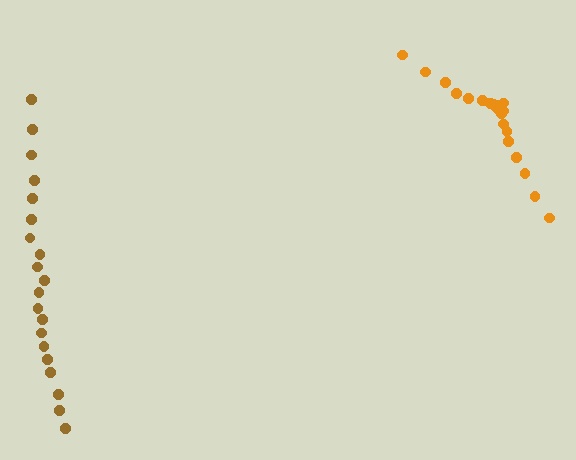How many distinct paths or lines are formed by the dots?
There are 2 distinct paths.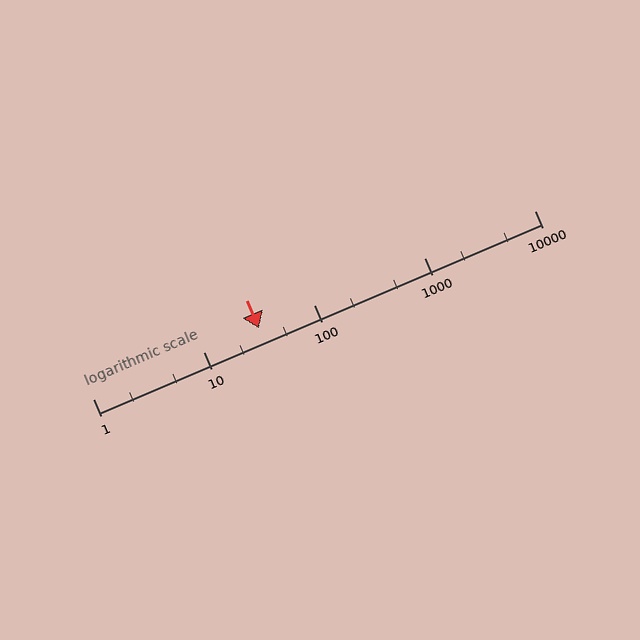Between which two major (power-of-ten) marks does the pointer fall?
The pointer is between 10 and 100.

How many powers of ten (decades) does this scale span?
The scale spans 4 decades, from 1 to 10000.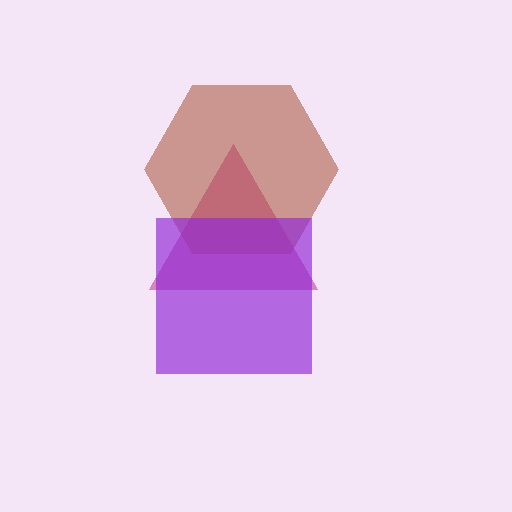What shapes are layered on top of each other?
The layered shapes are: a magenta triangle, a brown hexagon, a purple square.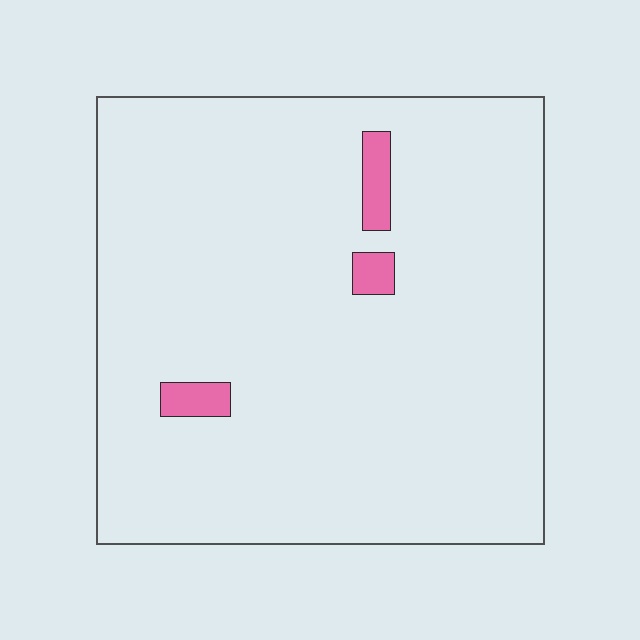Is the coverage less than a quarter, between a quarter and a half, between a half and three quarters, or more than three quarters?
Less than a quarter.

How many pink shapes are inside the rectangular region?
3.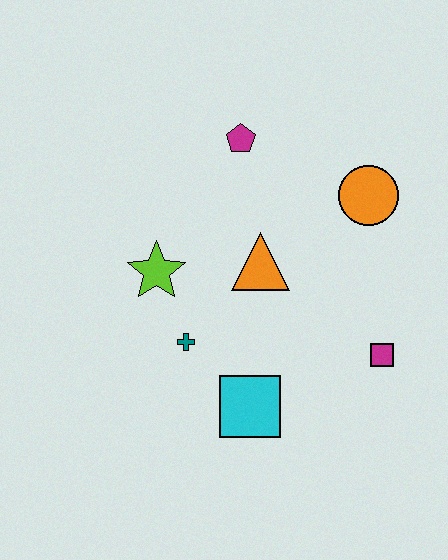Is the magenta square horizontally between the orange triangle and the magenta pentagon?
No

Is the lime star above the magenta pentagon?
No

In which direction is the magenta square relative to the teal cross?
The magenta square is to the right of the teal cross.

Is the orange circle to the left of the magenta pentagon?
No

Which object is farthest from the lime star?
The magenta square is farthest from the lime star.